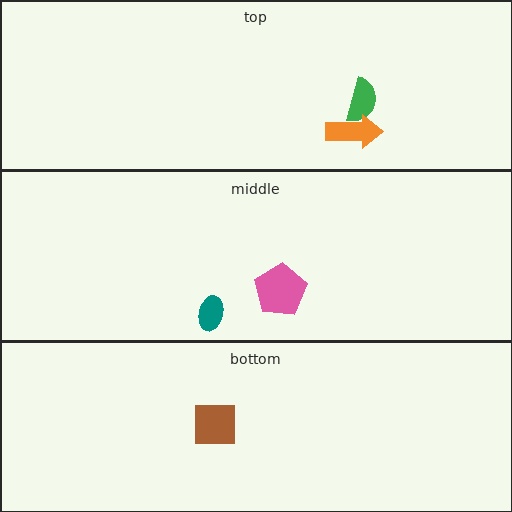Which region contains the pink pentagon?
The middle region.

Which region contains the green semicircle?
The top region.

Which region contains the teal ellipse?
The middle region.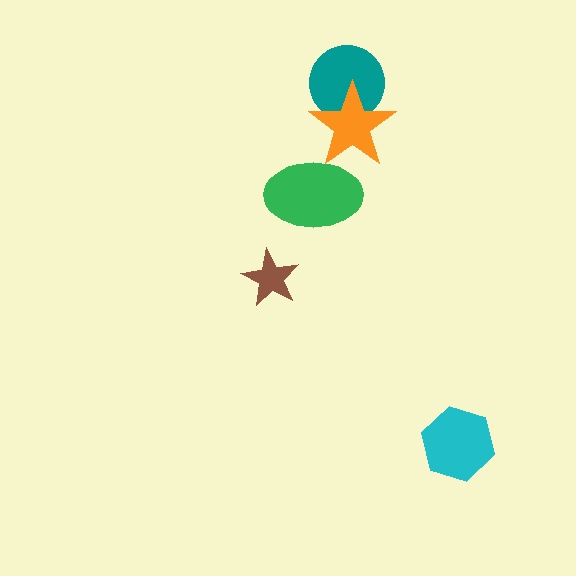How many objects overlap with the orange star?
2 objects overlap with the orange star.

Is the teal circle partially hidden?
Yes, it is partially covered by another shape.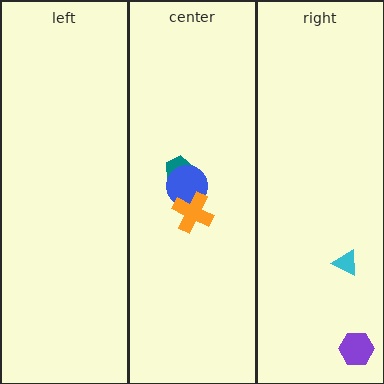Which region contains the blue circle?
The center region.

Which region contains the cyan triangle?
The right region.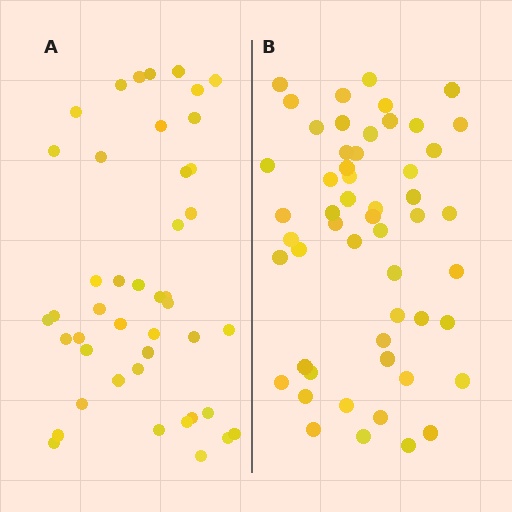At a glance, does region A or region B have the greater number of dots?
Region B (the right region) has more dots.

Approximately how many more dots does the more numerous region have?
Region B has roughly 8 or so more dots than region A.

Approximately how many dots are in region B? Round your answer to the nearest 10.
About 50 dots. (The exact count is 53, which rounds to 50.)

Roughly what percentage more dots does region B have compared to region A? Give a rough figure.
About 20% more.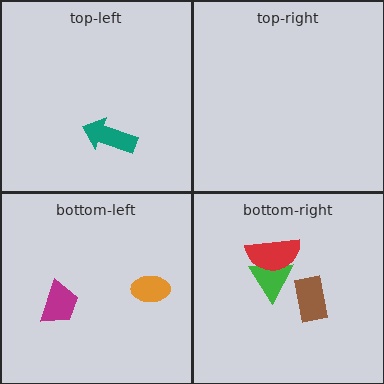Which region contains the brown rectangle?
The bottom-right region.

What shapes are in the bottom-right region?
The green triangle, the red semicircle, the brown rectangle.